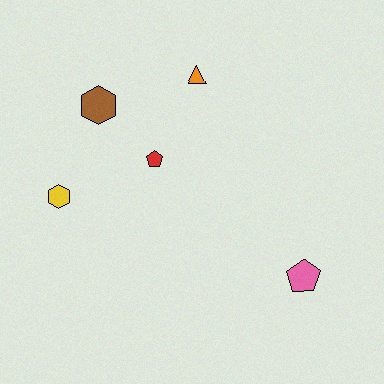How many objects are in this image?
There are 5 objects.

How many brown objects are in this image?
There is 1 brown object.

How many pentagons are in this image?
There are 2 pentagons.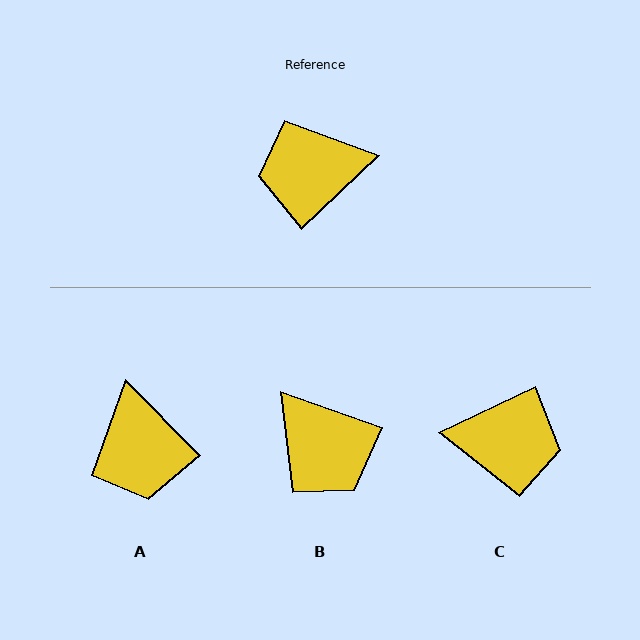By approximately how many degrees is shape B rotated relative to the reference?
Approximately 117 degrees counter-clockwise.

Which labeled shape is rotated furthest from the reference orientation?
C, about 162 degrees away.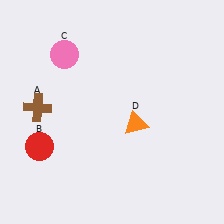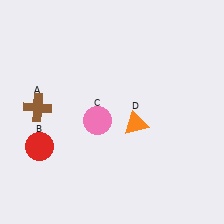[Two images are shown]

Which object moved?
The pink circle (C) moved down.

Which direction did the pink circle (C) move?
The pink circle (C) moved down.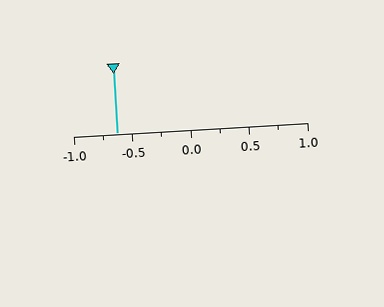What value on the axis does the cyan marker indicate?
The marker indicates approximately -0.62.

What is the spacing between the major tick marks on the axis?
The major ticks are spaced 0.5 apart.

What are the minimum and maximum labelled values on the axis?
The axis runs from -1.0 to 1.0.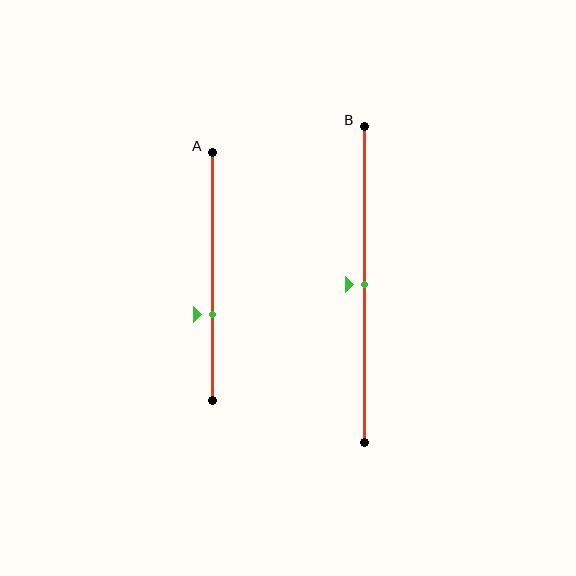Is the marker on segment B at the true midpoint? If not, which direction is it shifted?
Yes, the marker on segment B is at the true midpoint.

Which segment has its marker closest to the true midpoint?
Segment B has its marker closest to the true midpoint.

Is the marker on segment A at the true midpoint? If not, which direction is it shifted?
No, the marker on segment A is shifted downward by about 15% of the segment length.